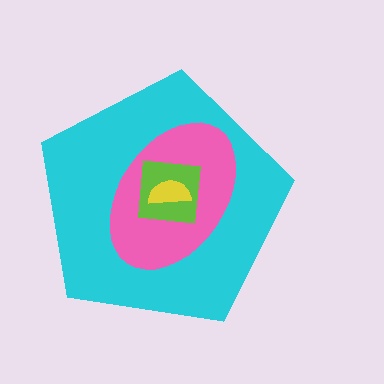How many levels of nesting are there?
4.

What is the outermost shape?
The cyan pentagon.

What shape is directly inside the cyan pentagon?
The pink ellipse.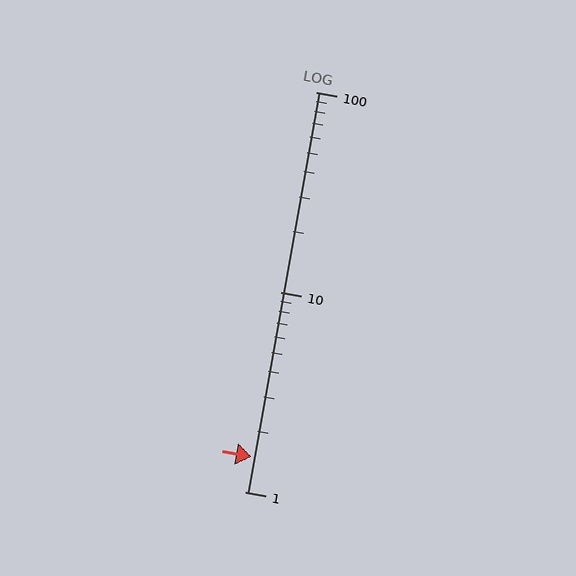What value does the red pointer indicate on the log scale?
The pointer indicates approximately 1.5.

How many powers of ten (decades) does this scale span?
The scale spans 2 decades, from 1 to 100.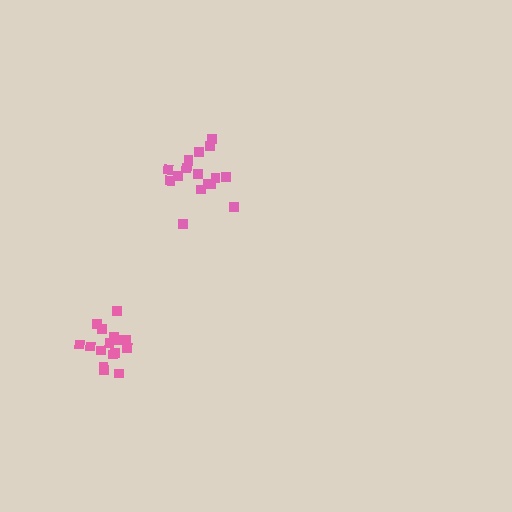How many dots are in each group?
Group 1: 16 dots, Group 2: 17 dots (33 total).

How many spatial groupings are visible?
There are 2 spatial groupings.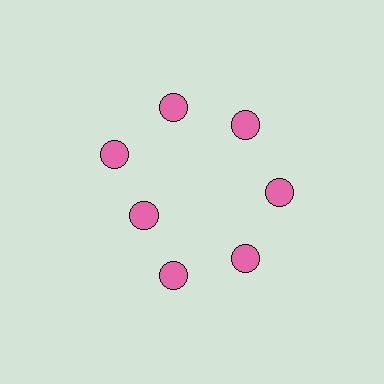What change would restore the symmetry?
The symmetry would be restored by moving it outward, back onto the ring so that all 7 circles sit at equal angles and equal distance from the center.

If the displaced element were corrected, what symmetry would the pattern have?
It would have 7-fold rotational symmetry — the pattern would map onto itself every 51 degrees.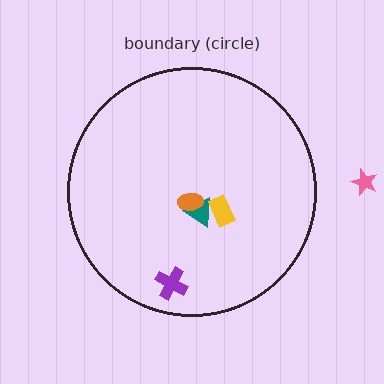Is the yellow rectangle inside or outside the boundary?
Inside.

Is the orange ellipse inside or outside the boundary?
Inside.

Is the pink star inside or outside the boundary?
Outside.